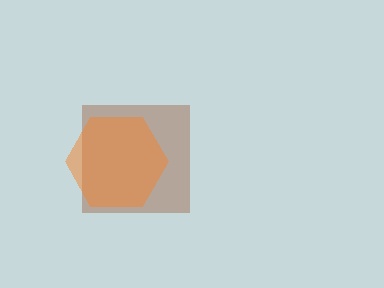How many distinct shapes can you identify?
There are 2 distinct shapes: a brown square, an orange hexagon.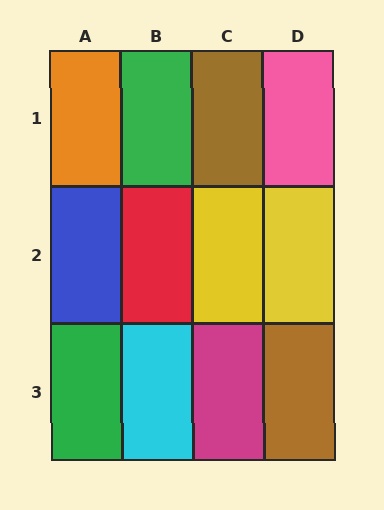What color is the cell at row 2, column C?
Yellow.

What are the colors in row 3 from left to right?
Green, cyan, magenta, brown.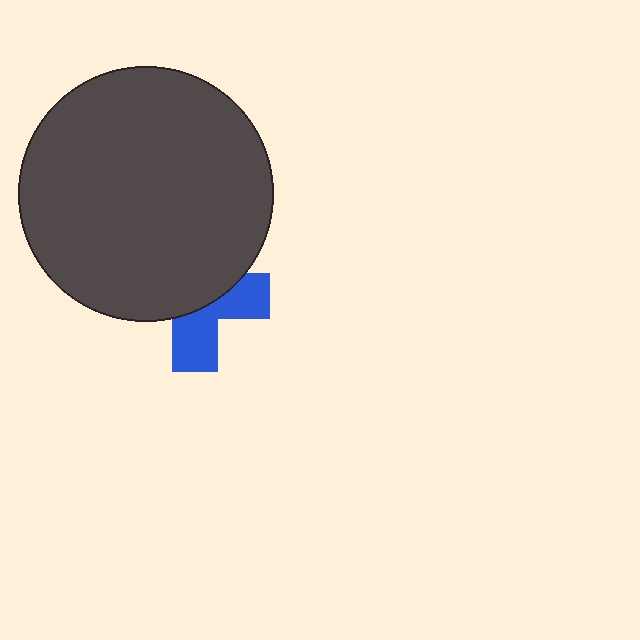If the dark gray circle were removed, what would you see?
You would see the complete blue cross.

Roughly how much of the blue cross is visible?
A small part of it is visible (roughly 41%).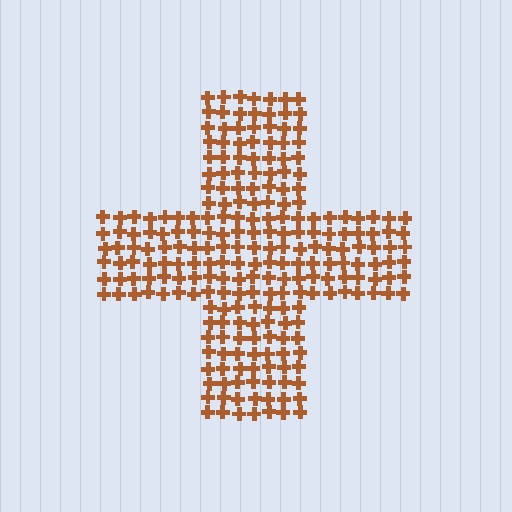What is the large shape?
The large shape is a cross.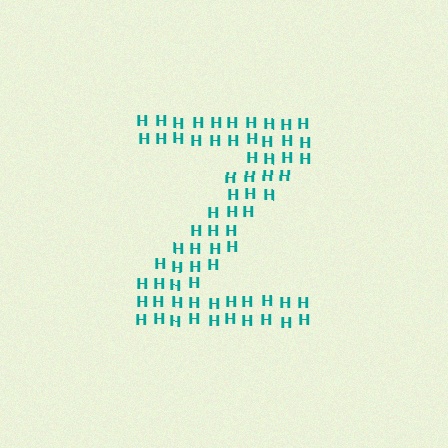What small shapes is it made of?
It is made of small letter H's.